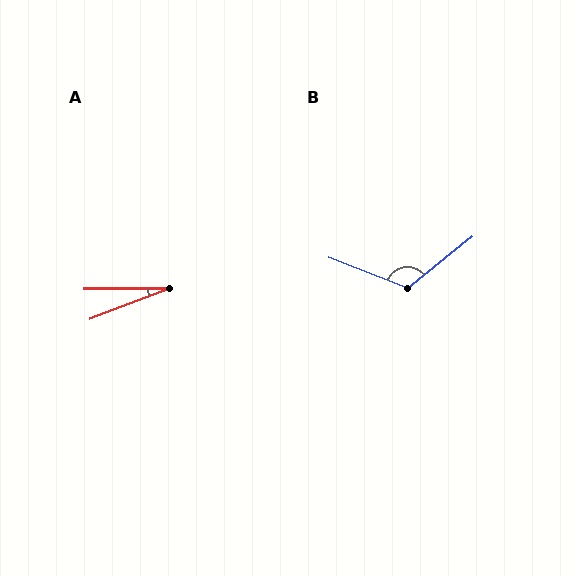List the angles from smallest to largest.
A (21°), B (120°).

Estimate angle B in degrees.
Approximately 120 degrees.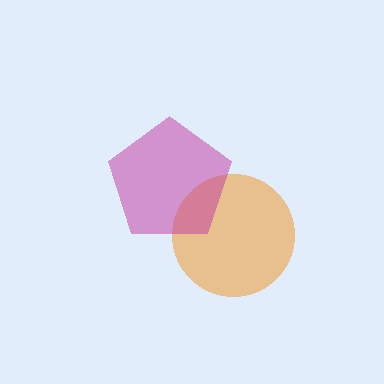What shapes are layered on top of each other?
The layered shapes are: an orange circle, a magenta pentagon.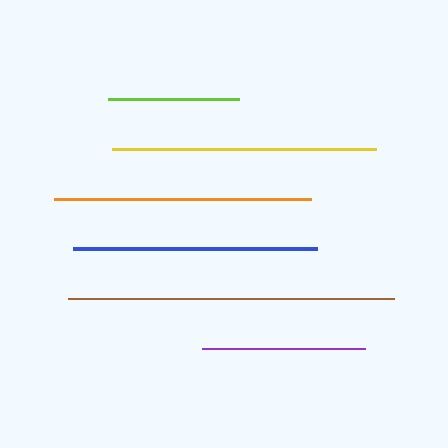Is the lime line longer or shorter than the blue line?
The blue line is longer than the lime line.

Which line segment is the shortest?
The lime line is the shortest at approximately 131 pixels.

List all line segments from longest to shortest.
From longest to shortest: brown, yellow, orange, blue, purple, lime.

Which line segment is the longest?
The brown line is the longest at approximately 326 pixels.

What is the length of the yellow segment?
The yellow segment is approximately 265 pixels long.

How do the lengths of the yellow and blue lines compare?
The yellow and blue lines are approximately the same length.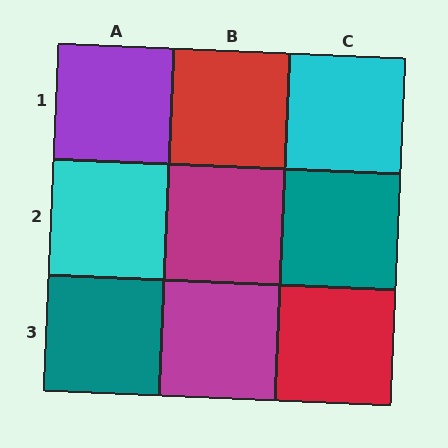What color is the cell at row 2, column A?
Cyan.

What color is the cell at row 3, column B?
Magenta.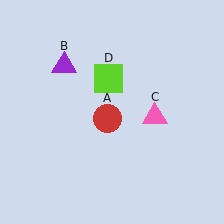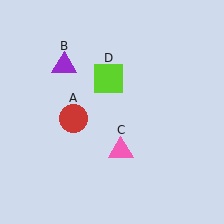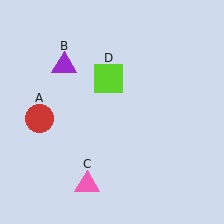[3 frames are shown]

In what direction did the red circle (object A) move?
The red circle (object A) moved left.